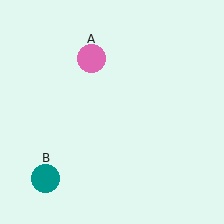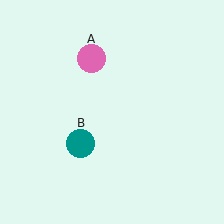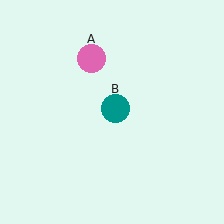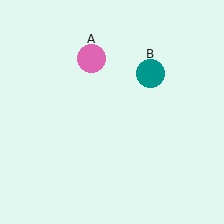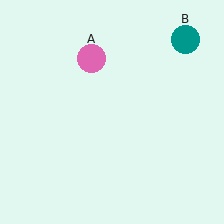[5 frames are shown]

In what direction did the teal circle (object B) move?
The teal circle (object B) moved up and to the right.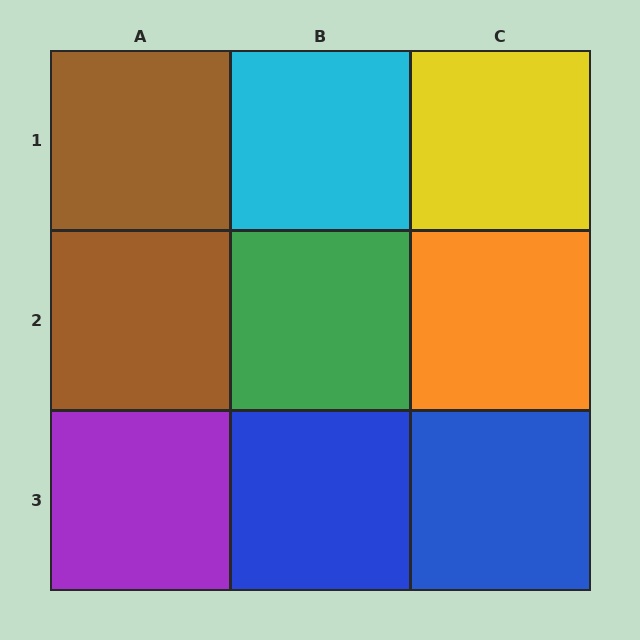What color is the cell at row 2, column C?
Orange.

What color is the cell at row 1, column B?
Cyan.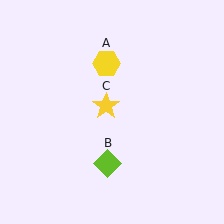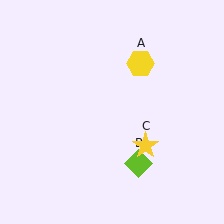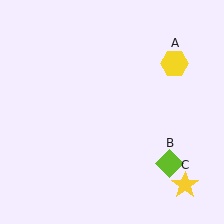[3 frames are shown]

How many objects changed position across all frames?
3 objects changed position: yellow hexagon (object A), lime diamond (object B), yellow star (object C).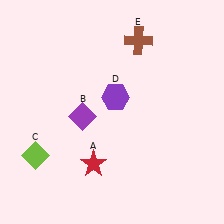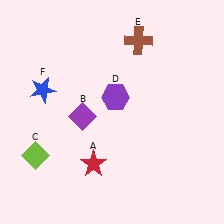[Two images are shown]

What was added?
A blue star (F) was added in Image 2.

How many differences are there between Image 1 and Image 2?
There is 1 difference between the two images.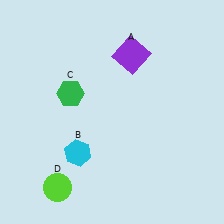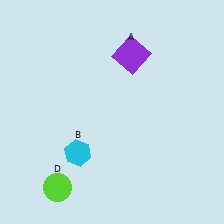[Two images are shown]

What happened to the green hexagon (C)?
The green hexagon (C) was removed in Image 2. It was in the top-left area of Image 1.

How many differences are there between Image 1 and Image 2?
There is 1 difference between the two images.